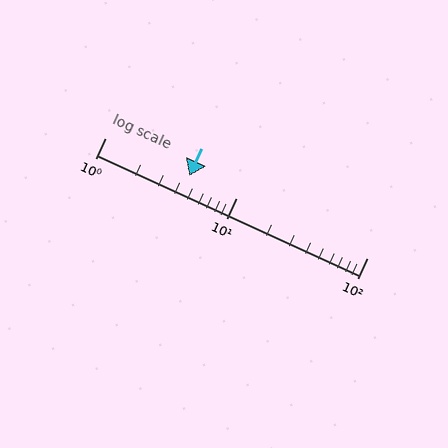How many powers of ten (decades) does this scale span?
The scale spans 2 decades, from 1 to 100.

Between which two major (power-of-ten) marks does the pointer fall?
The pointer is between 1 and 10.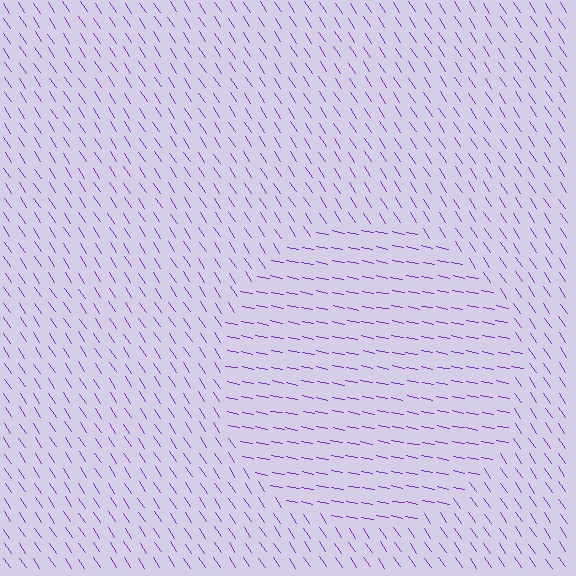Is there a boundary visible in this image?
Yes, there is a texture boundary formed by a change in line orientation.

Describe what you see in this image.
The image is filled with small purple line segments. A circle region in the image has lines oriented differently from the surrounding lines, creating a visible texture boundary.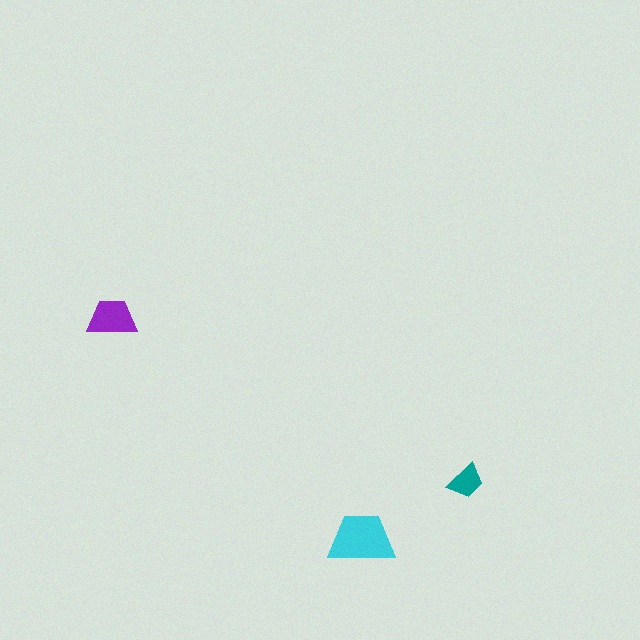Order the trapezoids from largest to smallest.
the cyan one, the purple one, the teal one.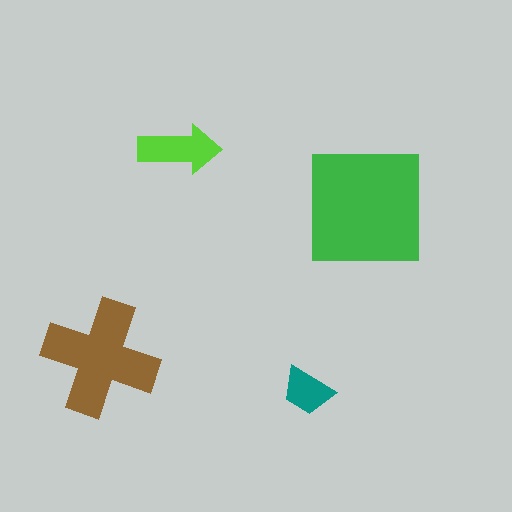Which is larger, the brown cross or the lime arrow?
The brown cross.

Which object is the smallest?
The teal trapezoid.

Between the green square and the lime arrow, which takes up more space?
The green square.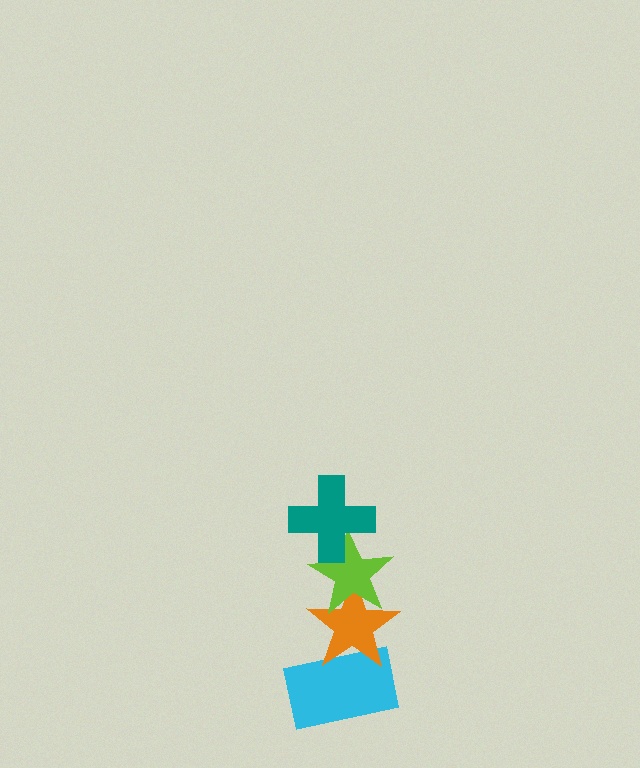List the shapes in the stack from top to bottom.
From top to bottom: the teal cross, the lime star, the orange star, the cyan rectangle.